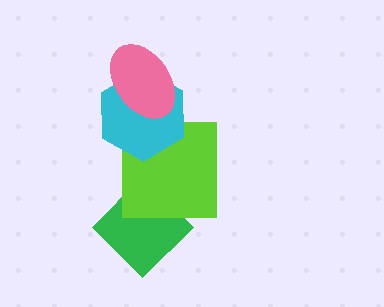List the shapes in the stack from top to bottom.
From top to bottom: the pink ellipse, the cyan hexagon, the lime square, the green diamond.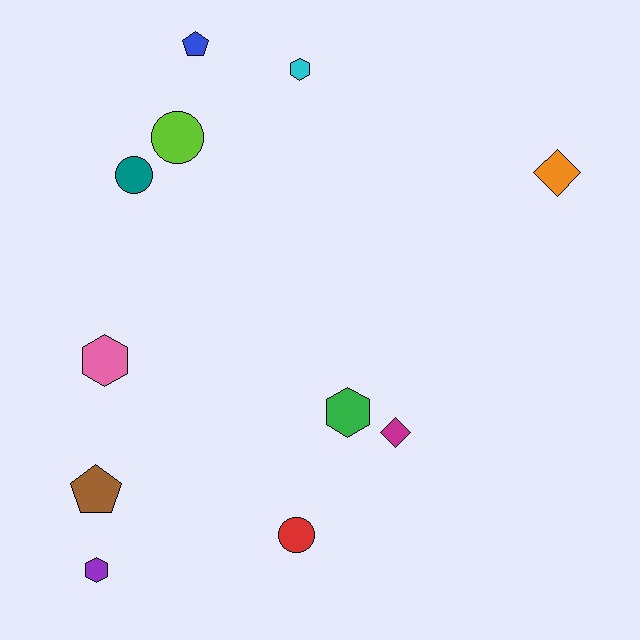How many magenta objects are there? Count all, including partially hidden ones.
There is 1 magenta object.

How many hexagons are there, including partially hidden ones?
There are 4 hexagons.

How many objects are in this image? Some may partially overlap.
There are 11 objects.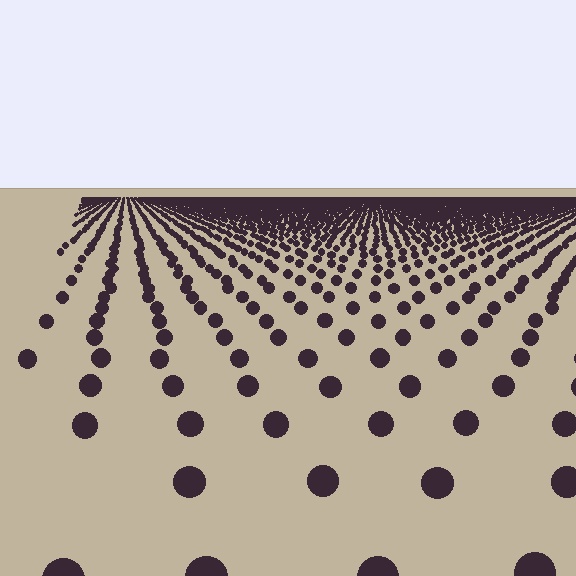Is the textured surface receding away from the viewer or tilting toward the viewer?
The surface is receding away from the viewer. Texture elements get smaller and denser toward the top.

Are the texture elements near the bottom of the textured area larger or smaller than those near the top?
Larger. Near the bottom, elements are closer to the viewer and appear at a bigger on-screen size.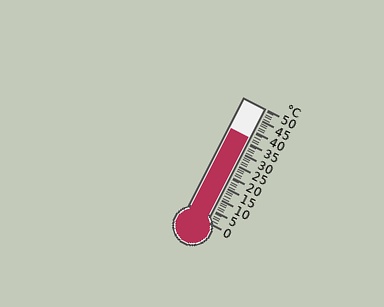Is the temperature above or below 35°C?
The temperature is above 35°C.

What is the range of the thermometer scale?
The thermometer scale ranges from 0°C to 50°C.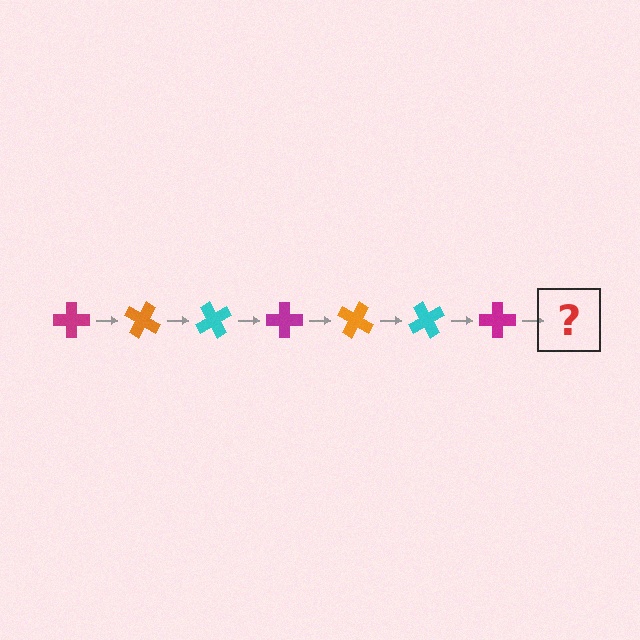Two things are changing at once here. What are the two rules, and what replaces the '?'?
The two rules are that it rotates 30 degrees each step and the color cycles through magenta, orange, and cyan. The '?' should be an orange cross, rotated 210 degrees from the start.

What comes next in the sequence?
The next element should be an orange cross, rotated 210 degrees from the start.